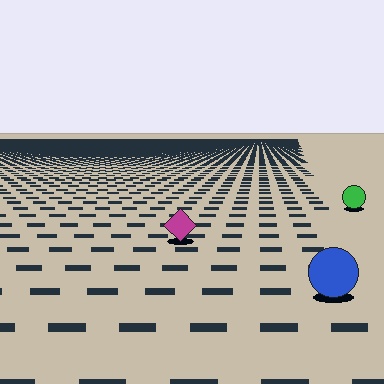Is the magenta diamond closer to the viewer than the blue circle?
No. The blue circle is closer — you can tell from the texture gradient: the ground texture is coarser near it.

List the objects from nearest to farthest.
From nearest to farthest: the blue circle, the magenta diamond, the green circle.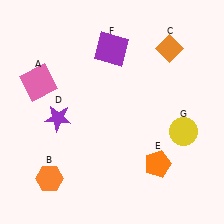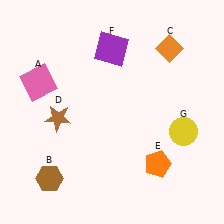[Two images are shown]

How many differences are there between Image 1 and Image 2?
There are 2 differences between the two images.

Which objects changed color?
B changed from orange to brown. D changed from purple to brown.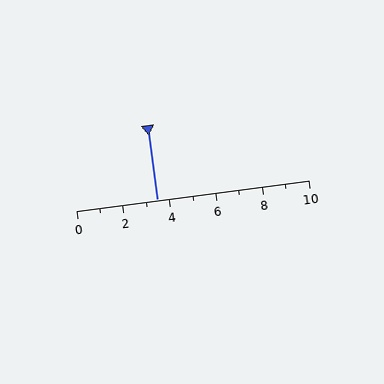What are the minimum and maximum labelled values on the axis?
The axis runs from 0 to 10.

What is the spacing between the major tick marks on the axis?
The major ticks are spaced 2 apart.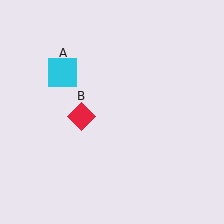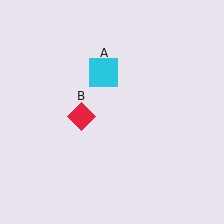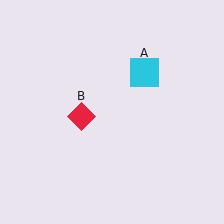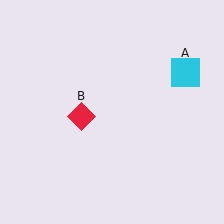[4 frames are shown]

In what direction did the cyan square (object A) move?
The cyan square (object A) moved right.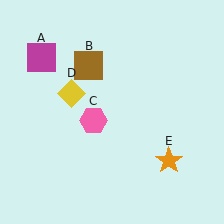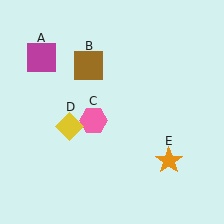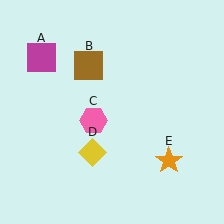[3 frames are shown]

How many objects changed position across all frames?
1 object changed position: yellow diamond (object D).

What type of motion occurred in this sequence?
The yellow diamond (object D) rotated counterclockwise around the center of the scene.